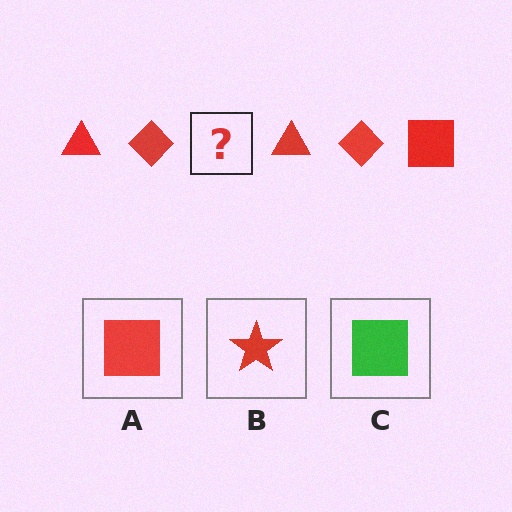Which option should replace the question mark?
Option A.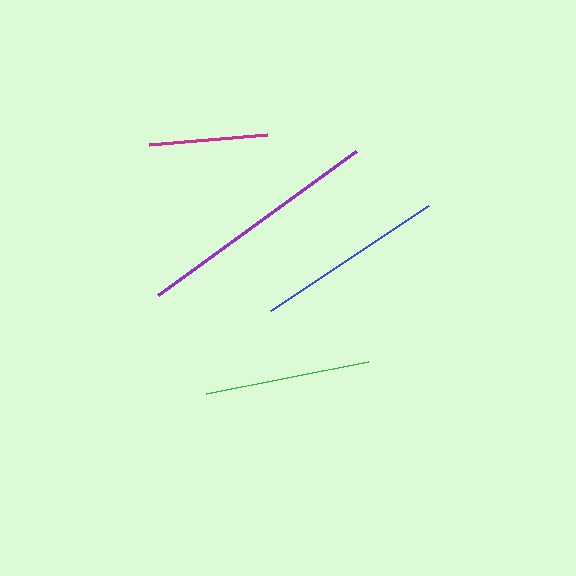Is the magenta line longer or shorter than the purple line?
The purple line is longer than the magenta line.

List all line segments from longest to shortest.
From longest to shortest: purple, blue, green, magenta.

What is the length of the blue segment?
The blue segment is approximately 190 pixels long.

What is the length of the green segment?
The green segment is approximately 165 pixels long.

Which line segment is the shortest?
The magenta line is the shortest at approximately 119 pixels.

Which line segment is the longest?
The purple line is the longest at approximately 245 pixels.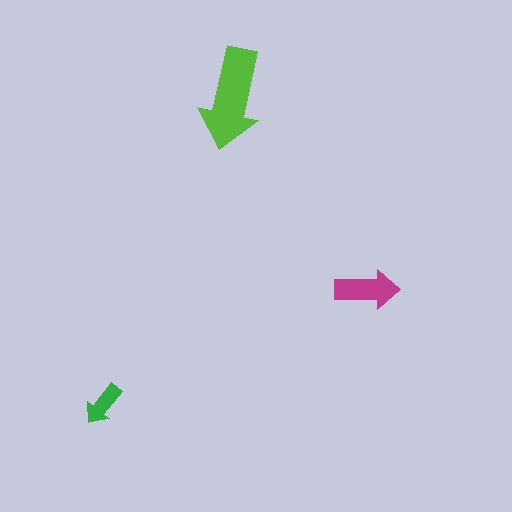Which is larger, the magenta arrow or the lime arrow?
The lime one.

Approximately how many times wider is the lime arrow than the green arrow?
About 2.5 times wider.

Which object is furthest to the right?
The magenta arrow is rightmost.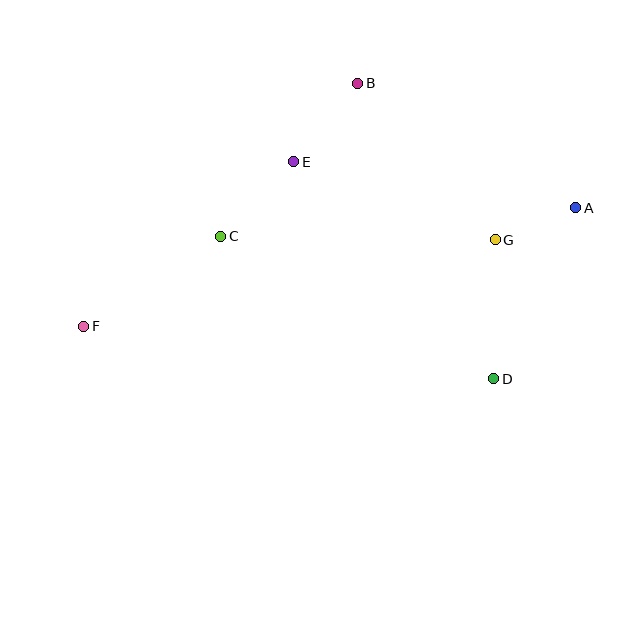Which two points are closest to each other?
Points A and G are closest to each other.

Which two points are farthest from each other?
Points A and F are farthest from each other.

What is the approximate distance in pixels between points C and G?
The distance between C and G is approximately 275 pixels.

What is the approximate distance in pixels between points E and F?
The distance between E and F is approximately 267 pixels.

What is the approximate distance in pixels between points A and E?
The distance between A and E is approximately 286 pixels.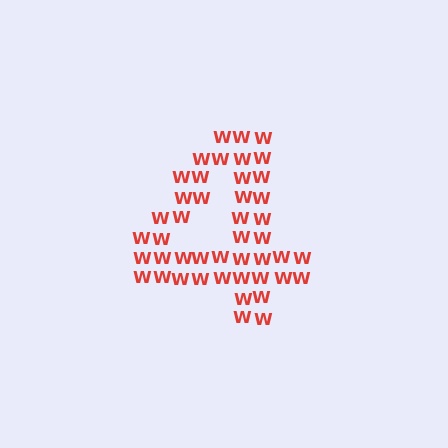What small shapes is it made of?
It is made of small letter W's.